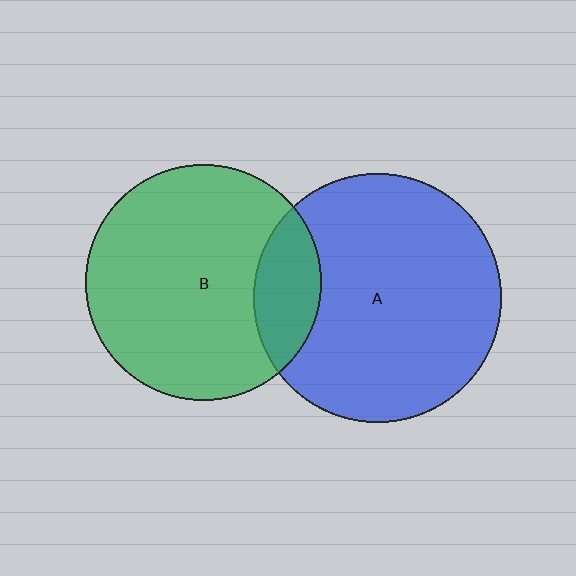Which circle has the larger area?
Circle A (blue).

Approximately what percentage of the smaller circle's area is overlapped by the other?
Approximately 20%.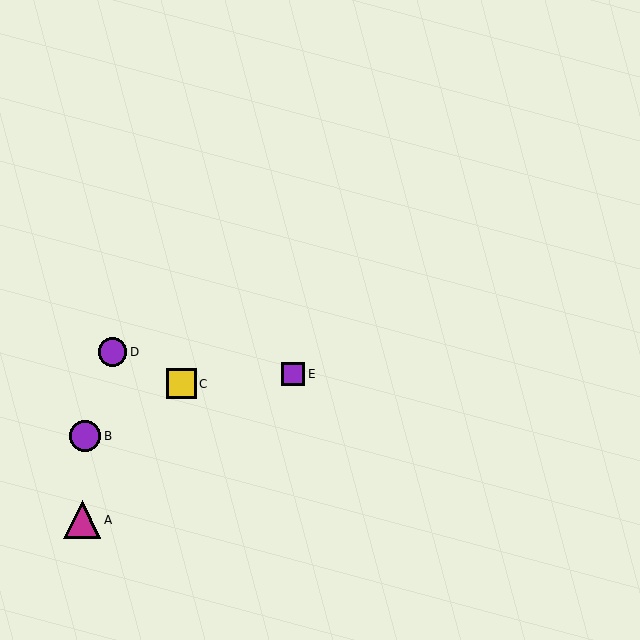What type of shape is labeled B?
Shape B is a purple circle.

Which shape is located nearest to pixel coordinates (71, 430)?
The purple circle (labeled B) at (85, 436) is nearest to that location.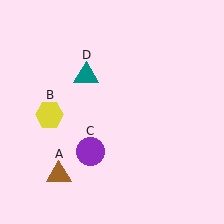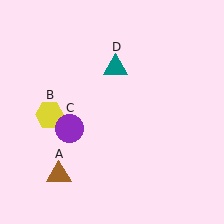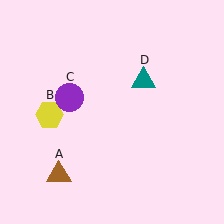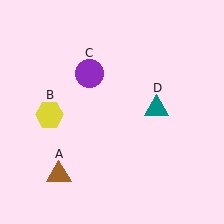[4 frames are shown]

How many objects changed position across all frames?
2 objects changed position: purple circle (object C), teal triangle (object D).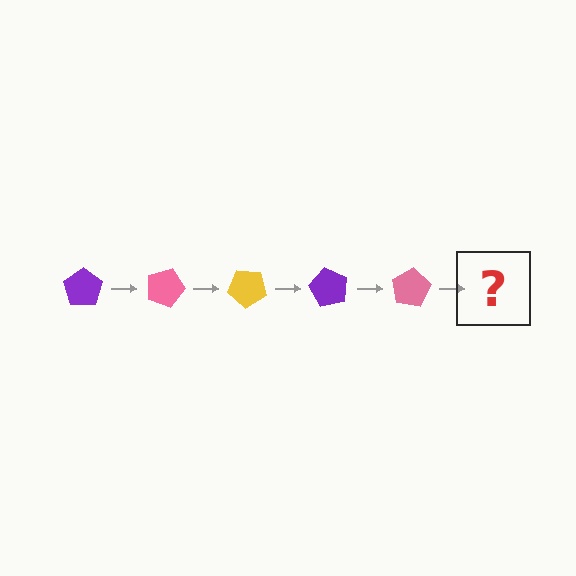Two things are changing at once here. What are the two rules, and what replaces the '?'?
The two rules are that it rotates 20 degrees each step and the color cycles through purple, pink, and yellow. The '?' should be a yellow pentagon, rotated 100 degrees from the start.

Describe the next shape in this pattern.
It should be a yellow pentagon, rotated 100 degrees from the start.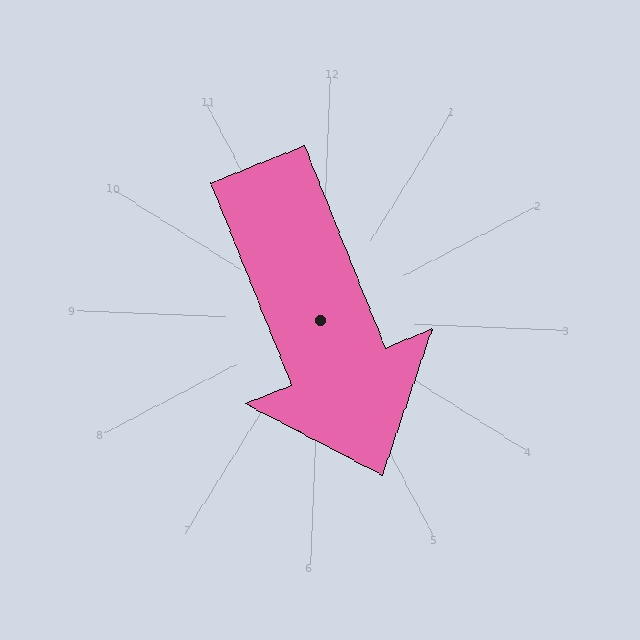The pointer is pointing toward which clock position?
Roughly 5 o'clock.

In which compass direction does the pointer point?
Southeast.